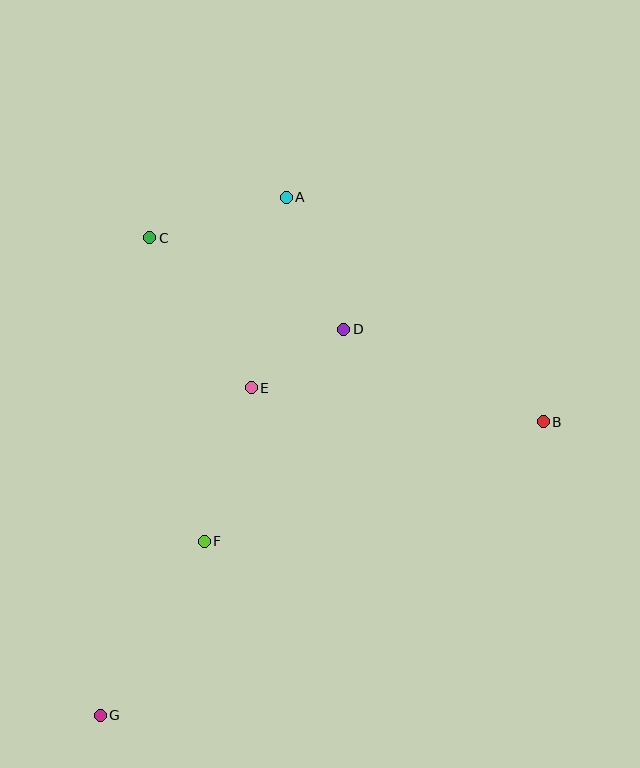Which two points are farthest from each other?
Points A and G are farthest from each other.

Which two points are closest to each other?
Points D and E are closest to each other.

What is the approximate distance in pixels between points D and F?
The distance between D and F is approximately 254 pixels.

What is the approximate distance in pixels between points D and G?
The distance between D and G is approximately 456 pixels.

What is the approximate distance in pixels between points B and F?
The distance between B and F is approximately 360 pixels.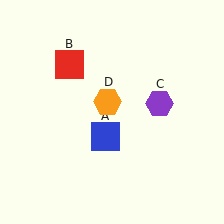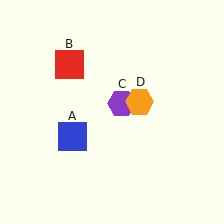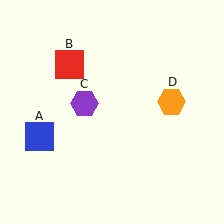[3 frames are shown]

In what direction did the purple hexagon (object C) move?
The purple hexagon (object C) moved left.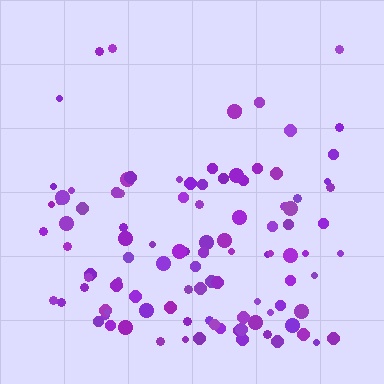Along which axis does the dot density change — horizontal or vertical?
Vertical.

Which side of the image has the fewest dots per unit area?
The top.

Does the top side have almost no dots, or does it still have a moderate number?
Still a moderate number, just noticeably fewer than the bottom.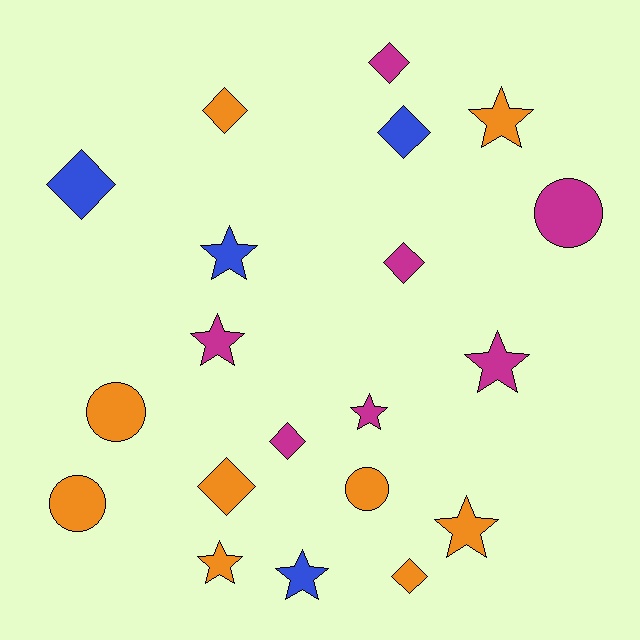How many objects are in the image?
There are 20 objects.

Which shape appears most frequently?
Diamond, with 8 objects.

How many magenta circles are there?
There is 1 magenta circle.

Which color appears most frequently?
Orange, with 9 objects.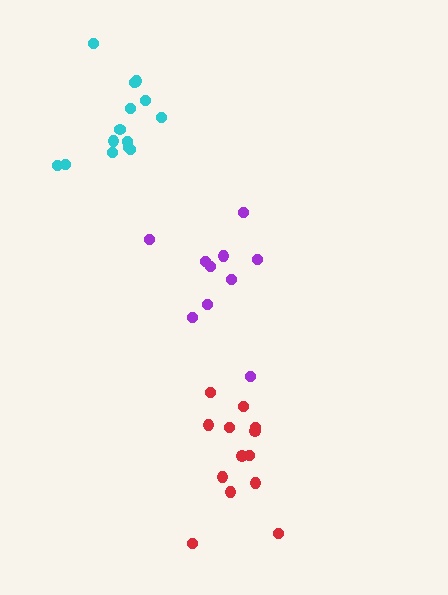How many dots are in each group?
Group 1: 10 dots, Group 2: 13 dots, Group 3: 14 dots (37 total).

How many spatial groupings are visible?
There are 3 spatial groupings.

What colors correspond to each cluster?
The clusters are colored: purple, red, cyan.